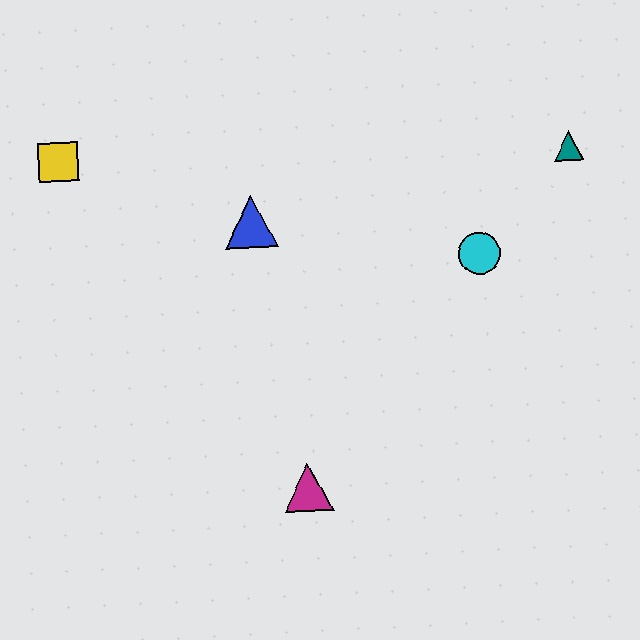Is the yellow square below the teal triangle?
No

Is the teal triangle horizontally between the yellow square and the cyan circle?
No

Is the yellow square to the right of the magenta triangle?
No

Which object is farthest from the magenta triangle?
The teal triangle is farthest from the magenta triangle.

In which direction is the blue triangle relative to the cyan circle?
The blue triangle is to the left of the cyan circle.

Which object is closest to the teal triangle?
The cyan circle is closest to the teal triangle.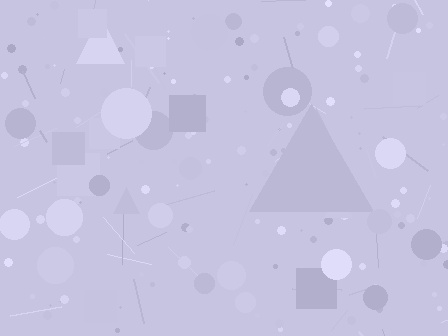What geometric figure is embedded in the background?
A triangle is embedded in the background.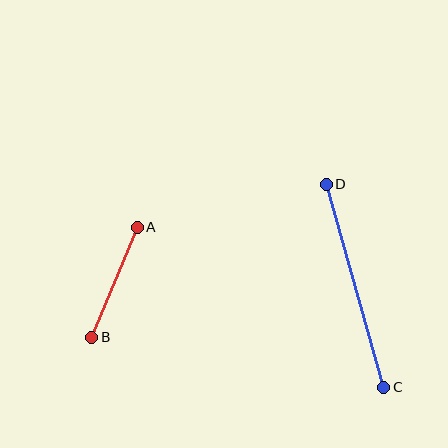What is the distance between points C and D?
The distance is approximately 211 pixels.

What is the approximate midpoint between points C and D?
The midpoint is at approximately (355, 286) pixels.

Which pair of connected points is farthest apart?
Points C and D are farthest apart.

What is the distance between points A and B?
The distance is approximately 119 pixels.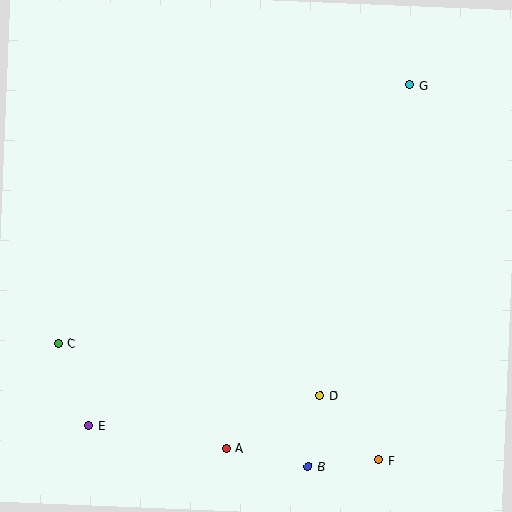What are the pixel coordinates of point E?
Point E is at (89, 426).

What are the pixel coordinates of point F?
Point F is at (378, 460).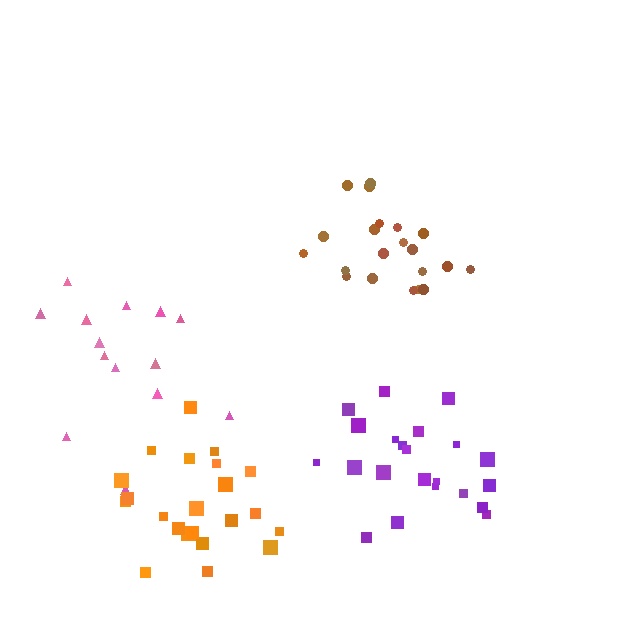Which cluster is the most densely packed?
Brown.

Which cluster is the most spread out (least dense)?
Pink.